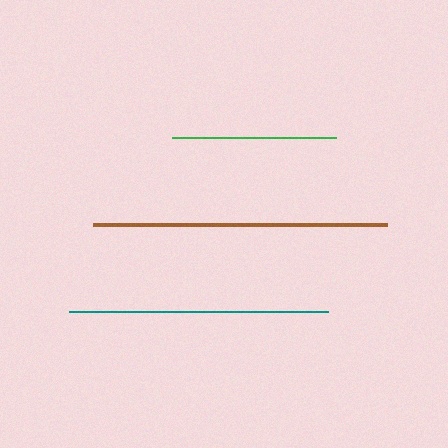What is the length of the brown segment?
The brown segment is approximately 295 pixels long.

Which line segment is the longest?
The brown line is the longest at approximately 295 pixels.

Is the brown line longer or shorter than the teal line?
The brown line is longer than the teal line.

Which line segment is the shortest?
The green line is the shortest at approximately 164 pixels.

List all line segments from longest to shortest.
From longest to shortest: brown, teal, green.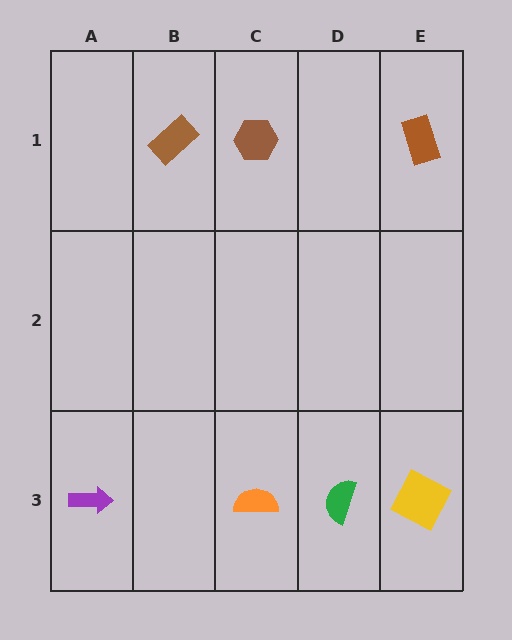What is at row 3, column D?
A green semicircle.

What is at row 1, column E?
A brown rectangle.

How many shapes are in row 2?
0 shapes.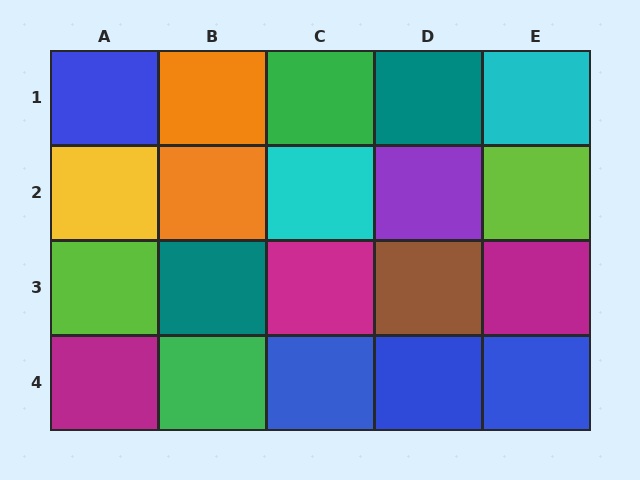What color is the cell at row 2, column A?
Yellow.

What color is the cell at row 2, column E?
Lime.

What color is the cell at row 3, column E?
Magenta.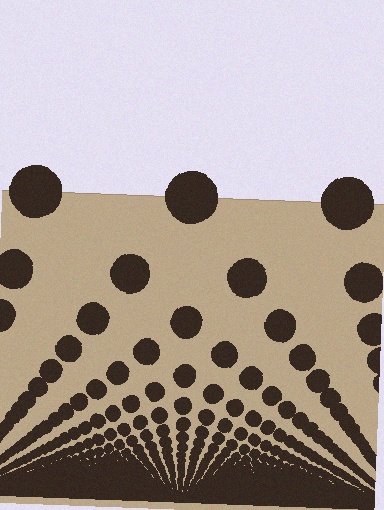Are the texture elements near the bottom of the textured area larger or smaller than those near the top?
Smaller. The gradient is inverted — elements near the bottom are smaller and denser.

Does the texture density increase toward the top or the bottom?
Density increases toward the bottom.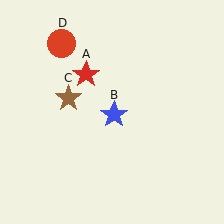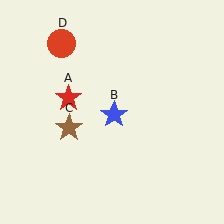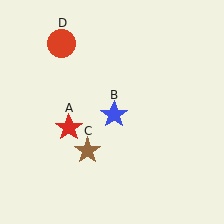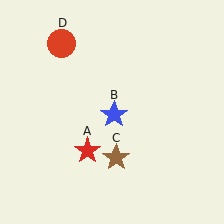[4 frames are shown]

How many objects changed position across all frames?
2 objects changed position: red star (object A), brown star (object C).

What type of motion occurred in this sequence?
The red star (object A), brown star (object C) rotated counterclockwise around the center of the scene.